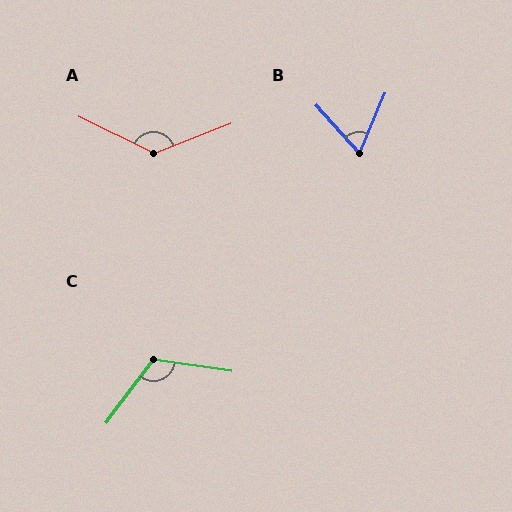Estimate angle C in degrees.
Approximately 118 degrees.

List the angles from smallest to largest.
B (65°), C (118°), A (133°).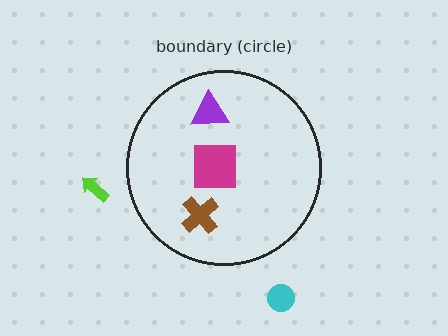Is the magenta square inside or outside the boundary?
Inside.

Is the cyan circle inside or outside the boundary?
Outside.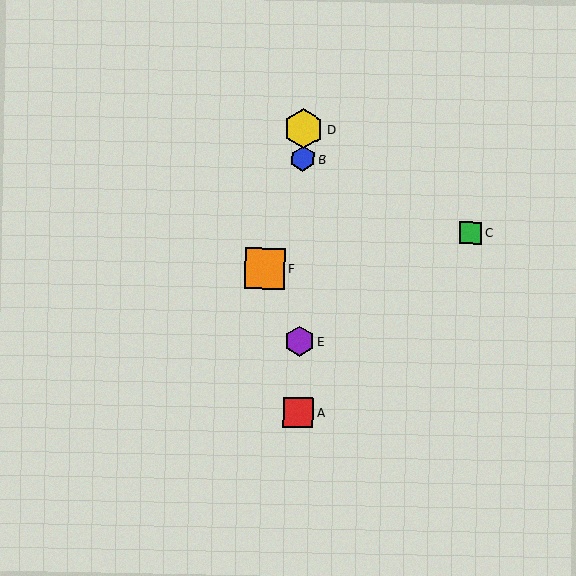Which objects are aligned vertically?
Objects A, B, D, E are aligned vertically.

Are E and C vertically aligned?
No, E is at x≈300 and C is at x≈471.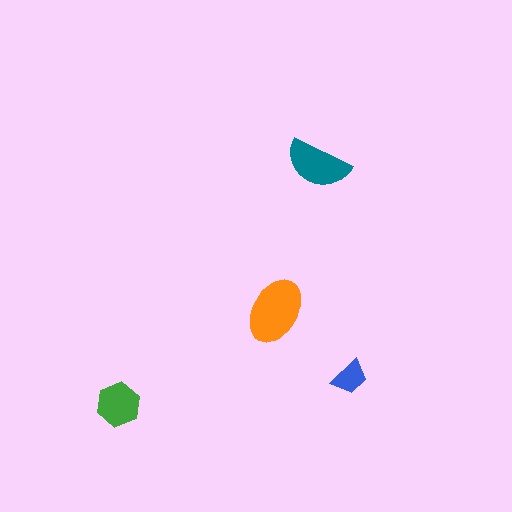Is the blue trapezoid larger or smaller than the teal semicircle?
Smaller.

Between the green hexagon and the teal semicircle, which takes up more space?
The teal semicircle.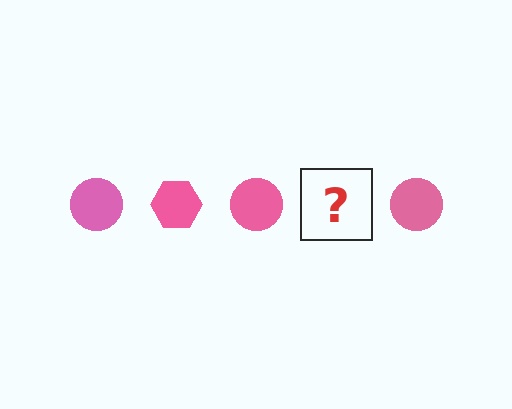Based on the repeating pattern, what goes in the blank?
The blank should be a pink hexagon.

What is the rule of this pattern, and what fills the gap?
The rule is that the pattern cycles through circle, hexagon shapes in pink. The gap should be filled with a pink hexagon.